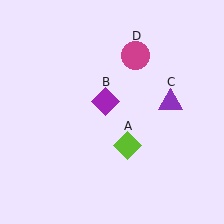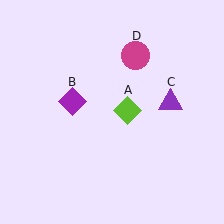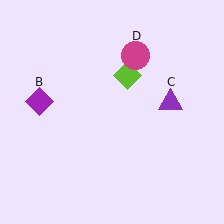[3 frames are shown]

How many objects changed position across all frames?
2 objects changed position: lime diamond (object A), purple diamond (object B).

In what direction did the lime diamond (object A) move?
The lime diamond (object A) moved up.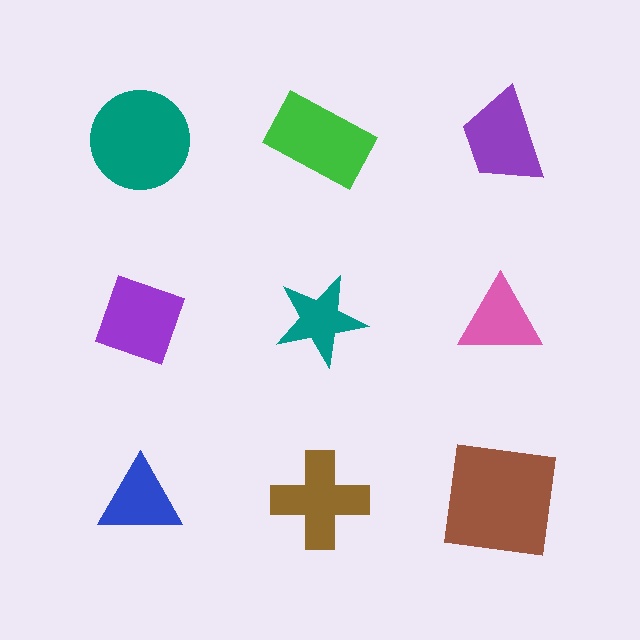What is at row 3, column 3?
A brown square.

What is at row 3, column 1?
A blue triangle.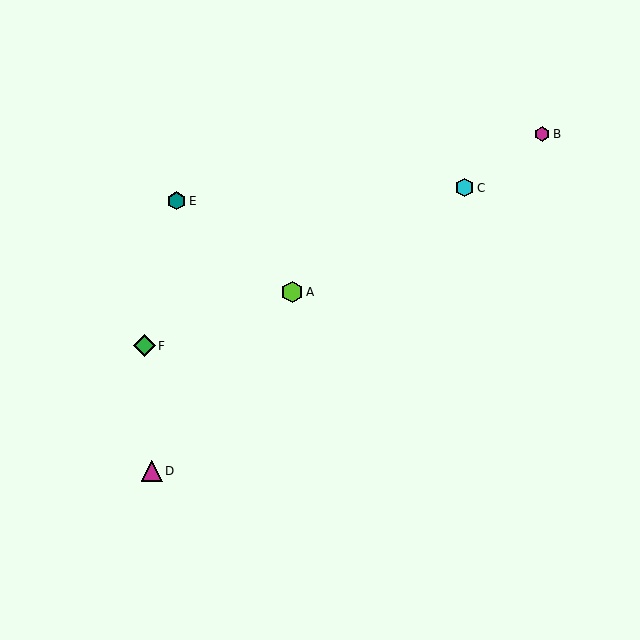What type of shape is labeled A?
Shape A is a lime hexagon.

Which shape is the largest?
The green diamond (labeled F) is the largest.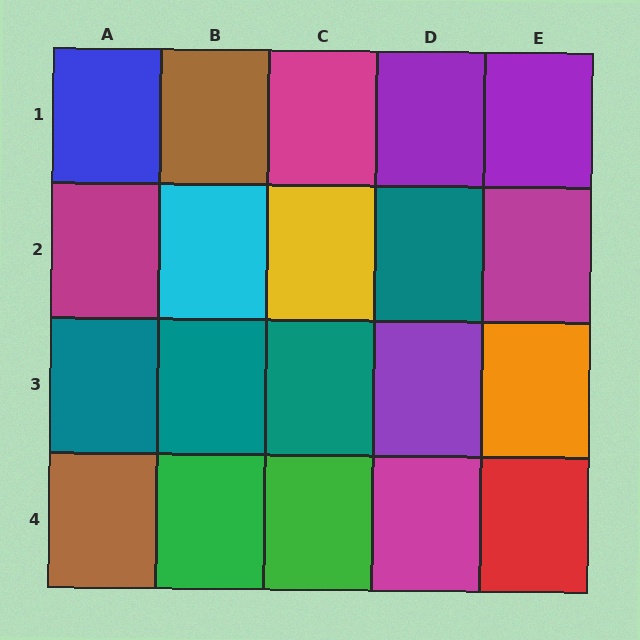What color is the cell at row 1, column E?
Purple.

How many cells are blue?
1 cell is blue.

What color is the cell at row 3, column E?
Orange.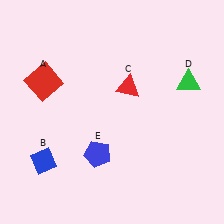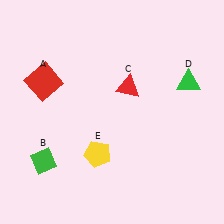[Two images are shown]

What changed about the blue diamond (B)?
In Image 1, B is blue. In Image 2, it changed to green.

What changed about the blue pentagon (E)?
In Image 1, E is blue. In Image 2, it changed to yellow.